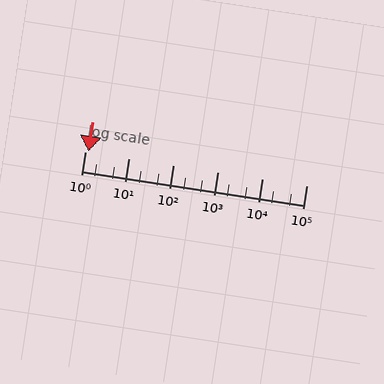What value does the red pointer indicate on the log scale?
The pointer indicates approximately 1.2.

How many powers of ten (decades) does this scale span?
The scale spans 5 decades, from 1 to 100000.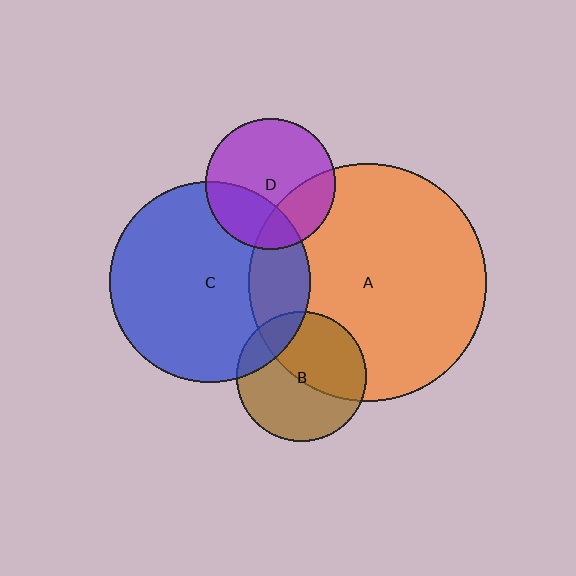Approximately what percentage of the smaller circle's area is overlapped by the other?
Approximately 50%.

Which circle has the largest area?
Circle A (orange).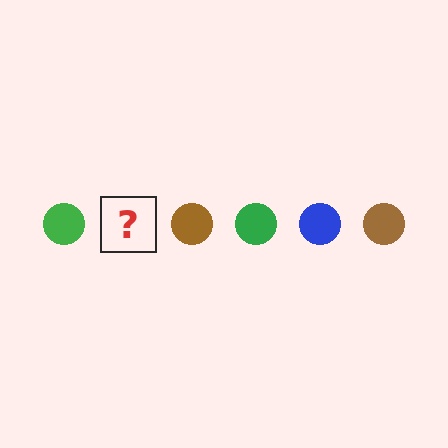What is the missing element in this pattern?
The missing element is a blue circle.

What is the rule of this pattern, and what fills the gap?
The rule is that the pattern cycles through green, blue, brown circles. The gap should be filled with a blue circle.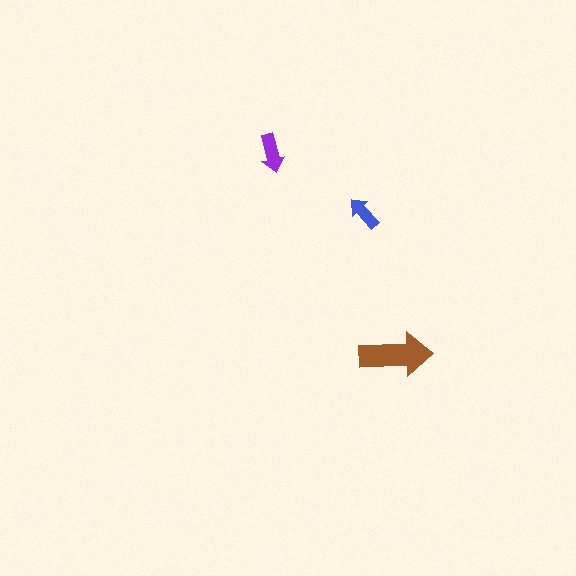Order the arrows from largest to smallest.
the brown one, the purple one, the blue one.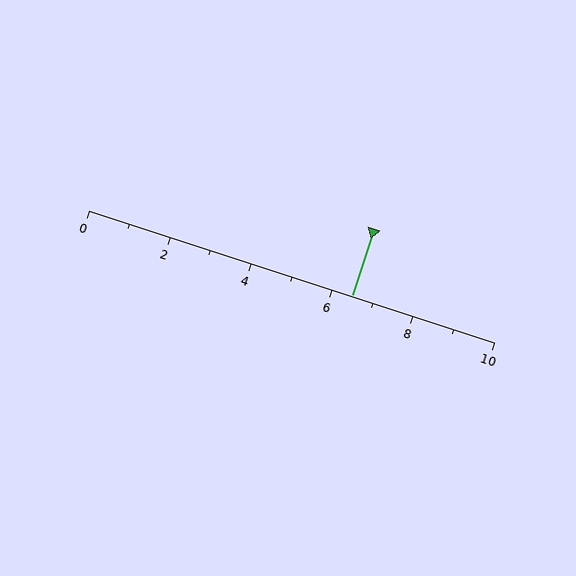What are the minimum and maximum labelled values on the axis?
The axis runs from 0 to 10.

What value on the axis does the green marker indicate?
The marker indicates approximately 6.5.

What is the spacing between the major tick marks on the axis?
The major ticks are spaced 2 apart.